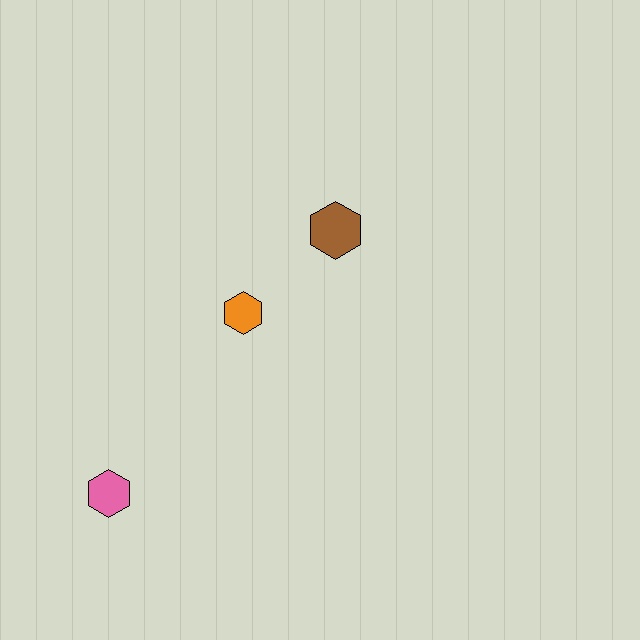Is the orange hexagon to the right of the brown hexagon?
No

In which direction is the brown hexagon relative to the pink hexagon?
The brown hexagon is above the pink hexagon.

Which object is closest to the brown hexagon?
The orange hexagon is closest to the brown hexagon.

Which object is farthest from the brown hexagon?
The pink hexagon is farthest from the brown hexagon.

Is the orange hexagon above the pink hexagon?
Yes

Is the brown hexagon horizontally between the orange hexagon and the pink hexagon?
No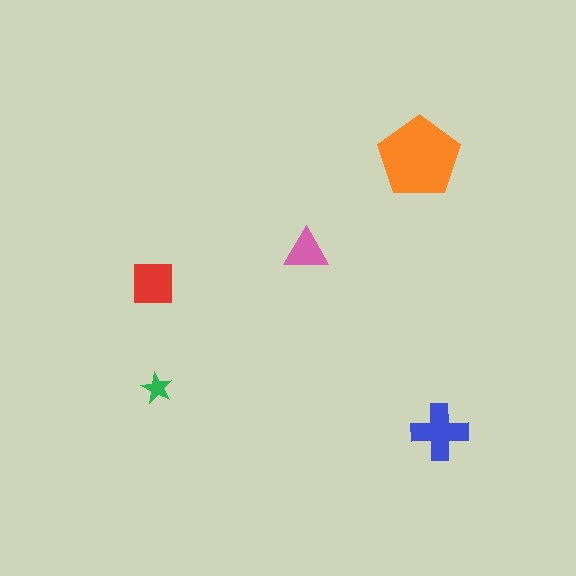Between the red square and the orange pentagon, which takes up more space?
The orange pentagon.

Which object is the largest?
The orange pentagon.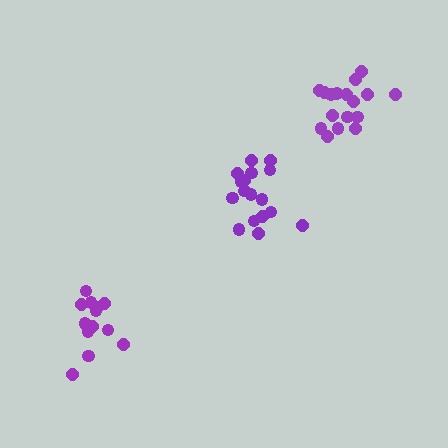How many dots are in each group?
Group 1: 17 dots, Group 2: 17 dots, Group 3: 13 dots (47 total).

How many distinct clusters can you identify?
There are 3 distinct clusters.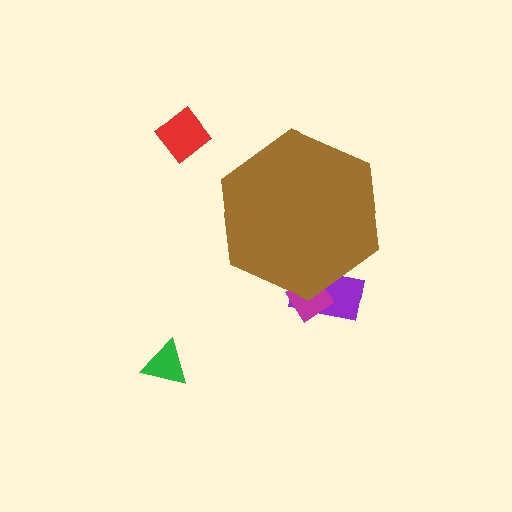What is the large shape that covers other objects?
A brown hexagon.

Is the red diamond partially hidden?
No, the red diamond is fully visible.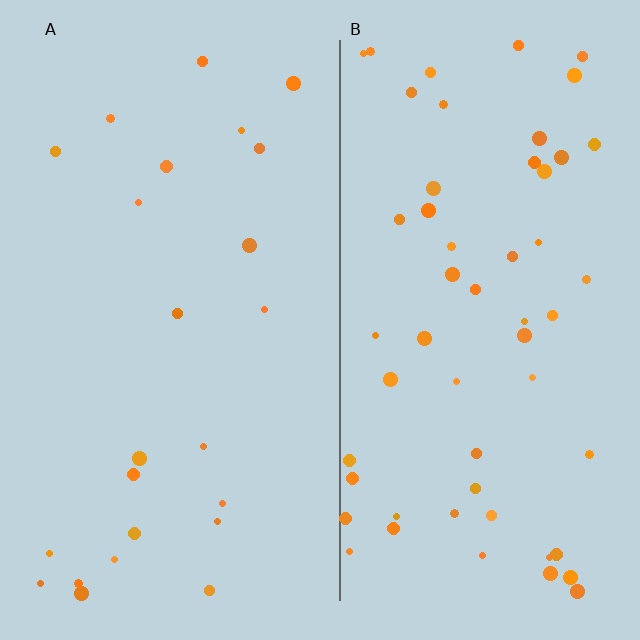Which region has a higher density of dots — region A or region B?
B (the right).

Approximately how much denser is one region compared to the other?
Approximately 2.4× — region B over region A.